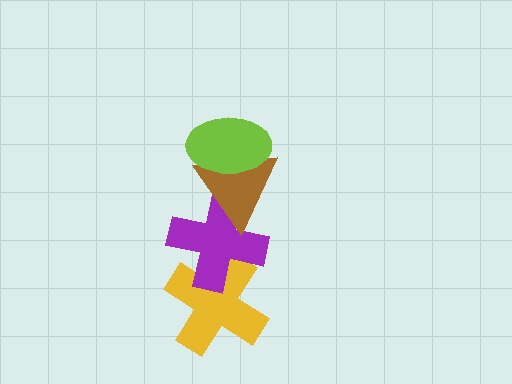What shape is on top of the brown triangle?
The lime ellipse is on top of the brown triangle.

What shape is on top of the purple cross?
The brown triangle is on top of the purple cross.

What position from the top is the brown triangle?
The brown triangle is 2nd from the top.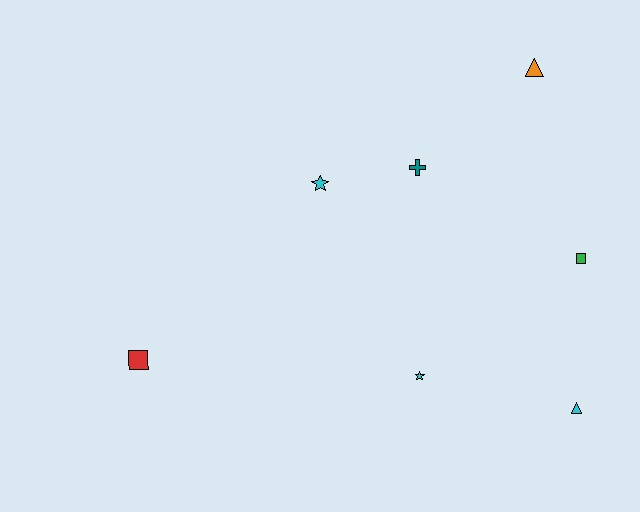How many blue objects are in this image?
There are no blue objects.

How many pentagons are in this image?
There are no pentagons.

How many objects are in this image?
There are 7 objects.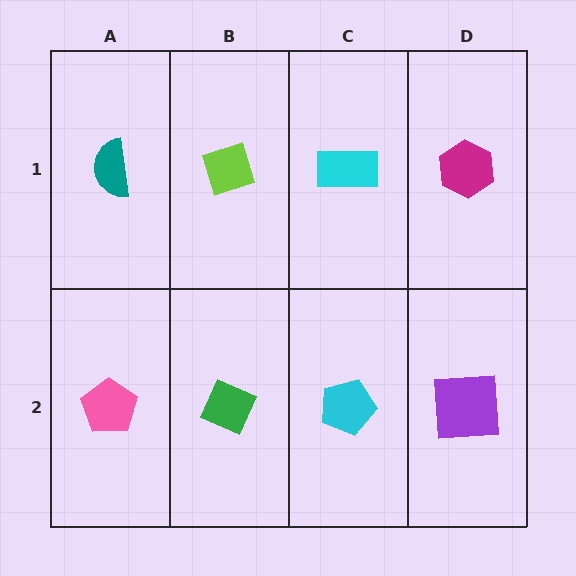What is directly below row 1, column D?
A purple square.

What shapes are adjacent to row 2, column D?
A magenta hexagon (row 1, column D), a cyan pentagon (row 2, column C).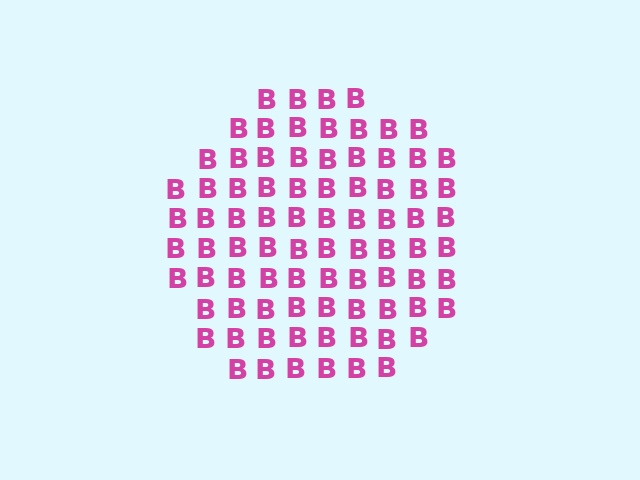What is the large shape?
The large shape is a circle.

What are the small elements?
The small elements are letter B's.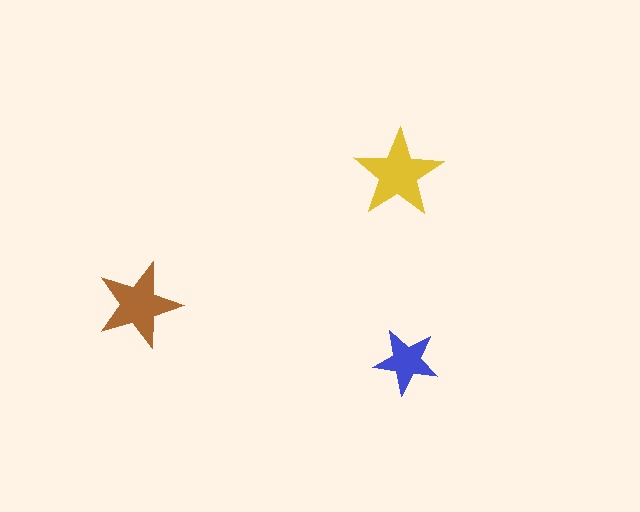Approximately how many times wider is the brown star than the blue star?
About 1.5 times wider.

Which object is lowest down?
The blue star is bottommost.